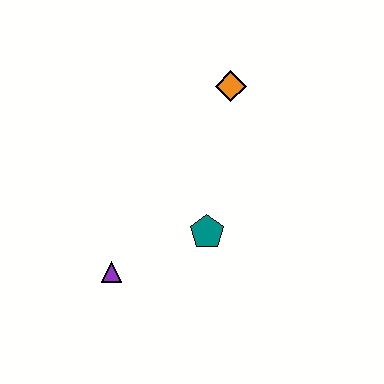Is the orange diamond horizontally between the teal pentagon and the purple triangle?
No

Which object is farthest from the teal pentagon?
The orange diamond is farthest from the teal pentagon.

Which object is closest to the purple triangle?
The teal pentagon is closest to the purple triangle.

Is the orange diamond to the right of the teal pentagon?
Yes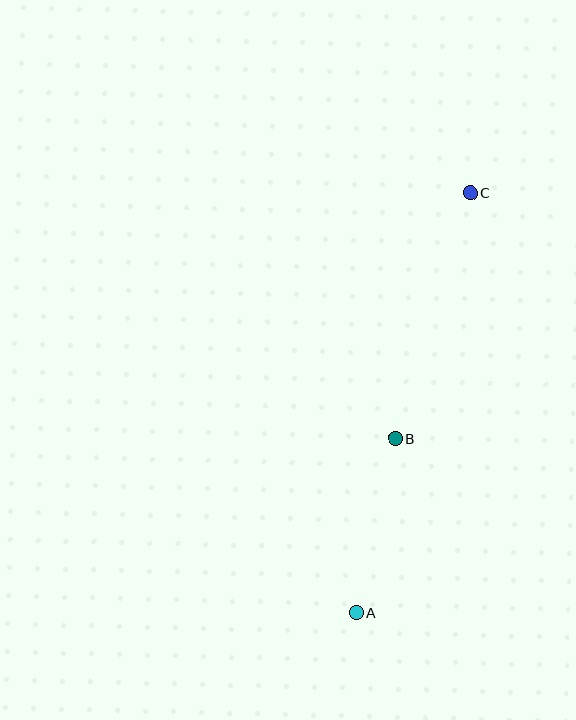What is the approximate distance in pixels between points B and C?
The distance between B and C is approximately 257 pixels.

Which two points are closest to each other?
Points A and B are closest to each other.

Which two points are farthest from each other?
Points A and C are farthest from each other.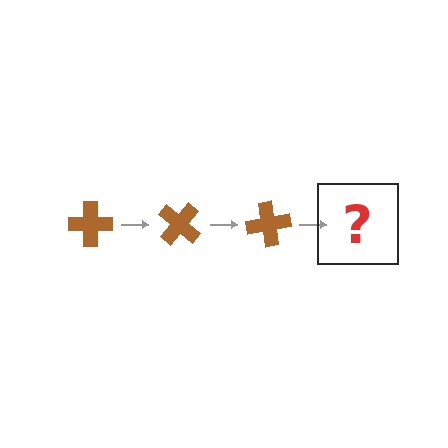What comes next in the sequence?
The next element should be a brown cross rotated 120 degrees.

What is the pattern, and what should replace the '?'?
The pattern is that the cross rotates 40 degrees each step. The '?' should be a brown cross rotated 120 degrees.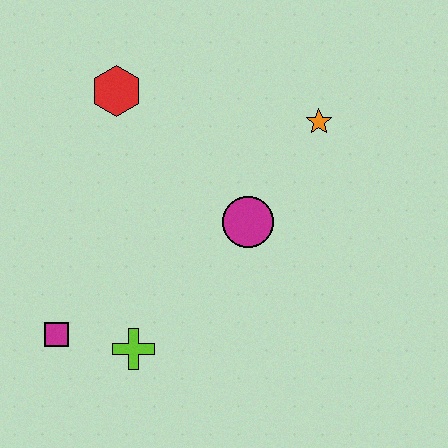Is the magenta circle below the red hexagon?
Yes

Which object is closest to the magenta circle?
The orange star is closest to the magenta circle.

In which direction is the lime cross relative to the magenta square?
The lime cross is to the right of the magenta square.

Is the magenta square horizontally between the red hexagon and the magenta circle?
No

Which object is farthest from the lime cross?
The orange star is farthest from the lime cross.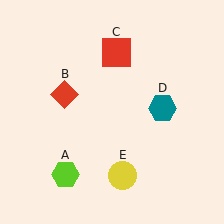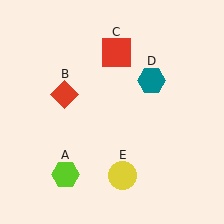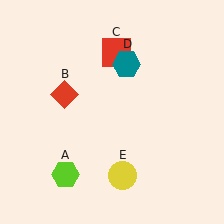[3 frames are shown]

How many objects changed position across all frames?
1 object changed position: teal hexagon (object D).